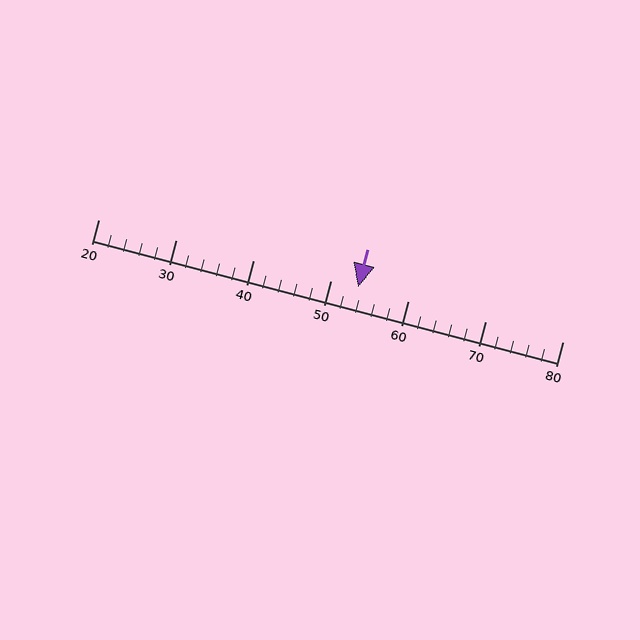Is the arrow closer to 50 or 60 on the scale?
The arrow is closer to 50.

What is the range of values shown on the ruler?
The ruler shows values from 20 to 80.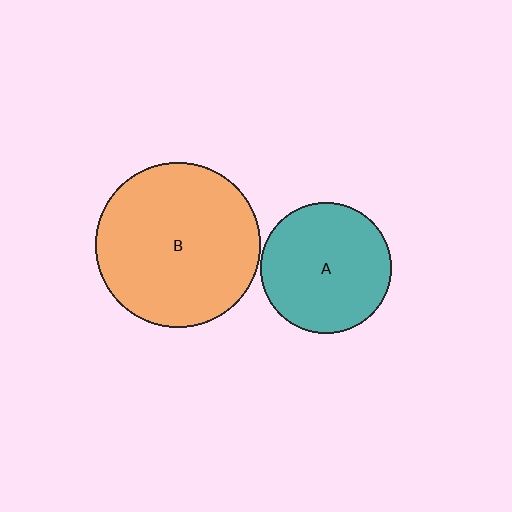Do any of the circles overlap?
No, none of the circles overlap.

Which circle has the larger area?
Circle B (orange).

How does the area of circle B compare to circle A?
Approximately 1.6 times.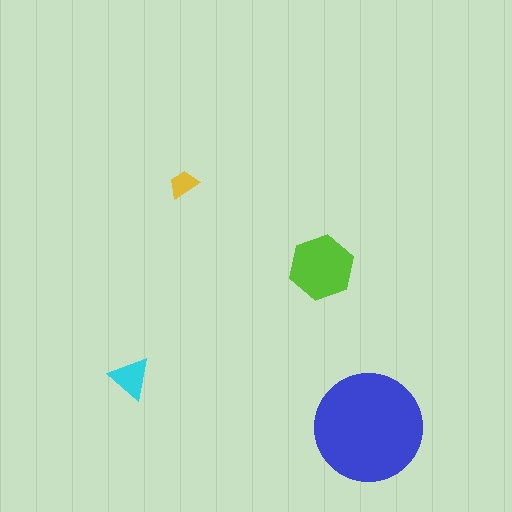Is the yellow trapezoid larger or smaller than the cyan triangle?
Smaller.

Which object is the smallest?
The yellow trapezoid.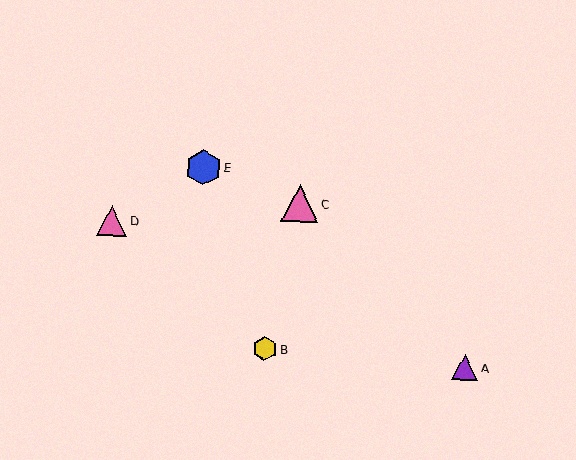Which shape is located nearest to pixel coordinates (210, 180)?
The blue hexagon (labeled E) at (203, 168) is nearest to that location.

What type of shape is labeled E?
Shape E is a blue hexagon.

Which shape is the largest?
The pink triangle (labeled C) is the largest.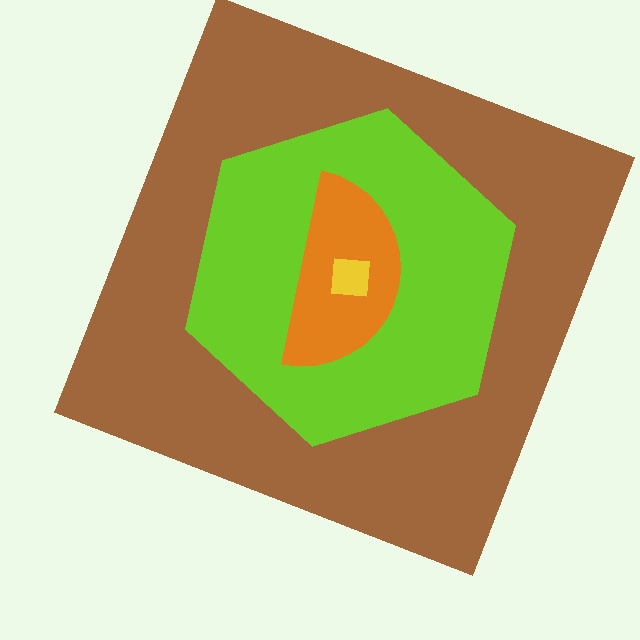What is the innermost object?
The yellow square.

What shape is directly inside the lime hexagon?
The orange semicircle.